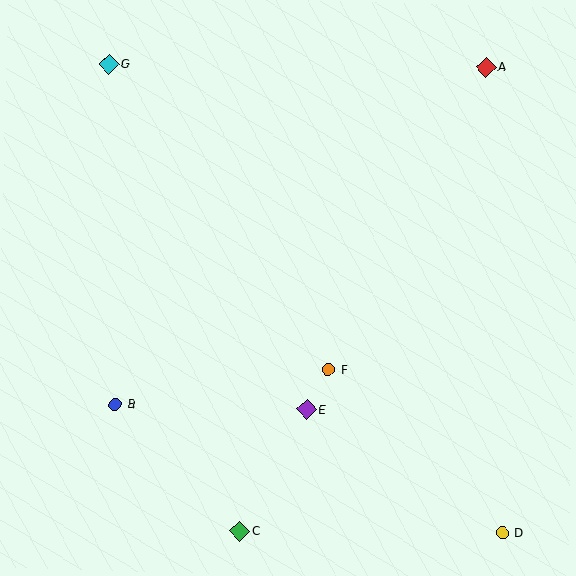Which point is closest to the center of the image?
Point F at (328, 370) is closest to the center.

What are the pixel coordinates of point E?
Point E is at (307, 410).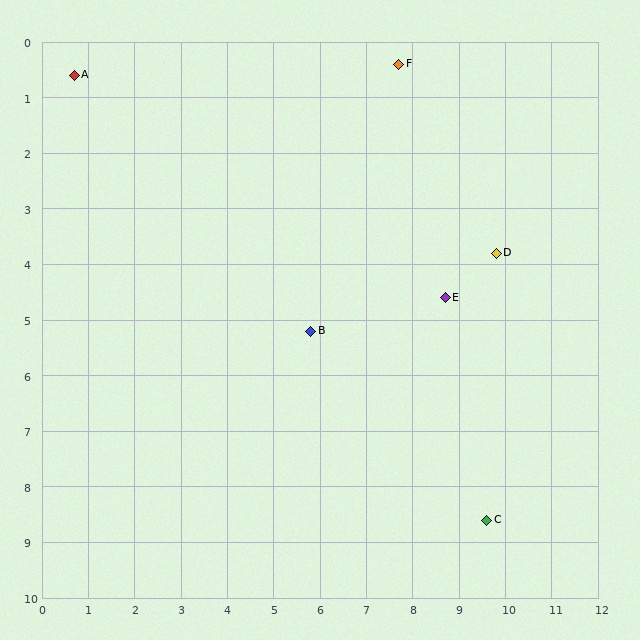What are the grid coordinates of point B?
Point B is at approximately (5.8, 5.2).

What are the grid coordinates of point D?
Point D is at approximately (9.8, 3.8).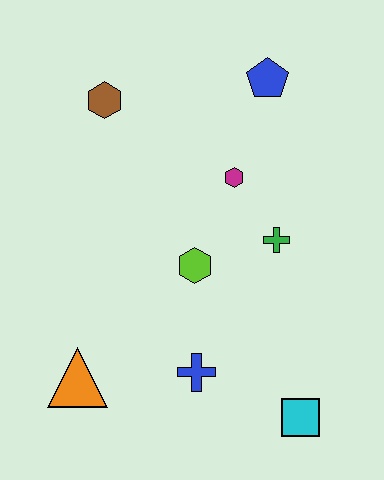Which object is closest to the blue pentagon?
The magenta hexagon is closest to the blue pentagon.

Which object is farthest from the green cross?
The orange triangle is farthest from the green cross.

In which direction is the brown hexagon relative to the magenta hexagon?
The brown hexagon is to the left of the magenta hexagon.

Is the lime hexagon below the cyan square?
No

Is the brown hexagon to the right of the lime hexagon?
No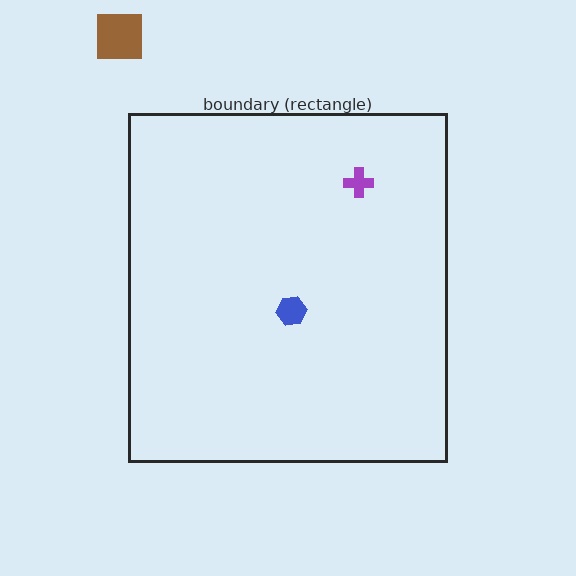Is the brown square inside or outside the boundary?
Outside.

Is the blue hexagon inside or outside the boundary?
Inside.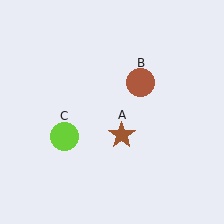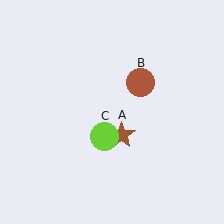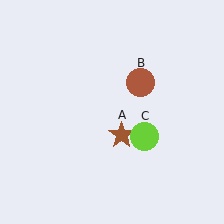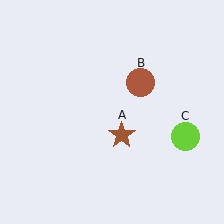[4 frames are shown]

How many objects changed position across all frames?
1 object changed position: lime circle (object C).